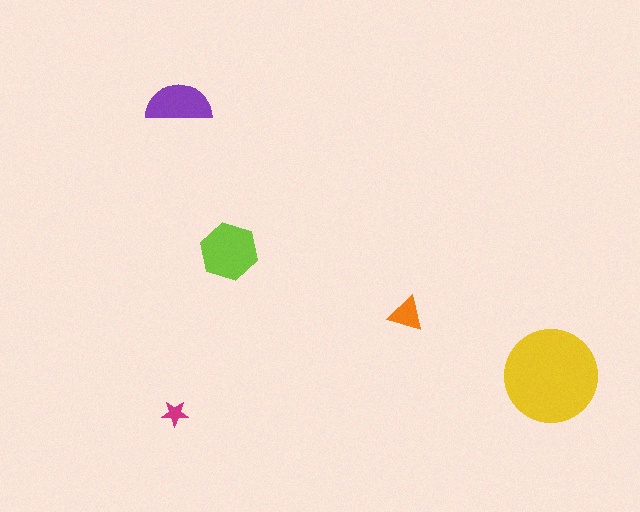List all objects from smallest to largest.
The magenta star, the orange triangle, the purple semicircle, the lime hexagon, the yellow circle.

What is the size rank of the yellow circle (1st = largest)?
1st.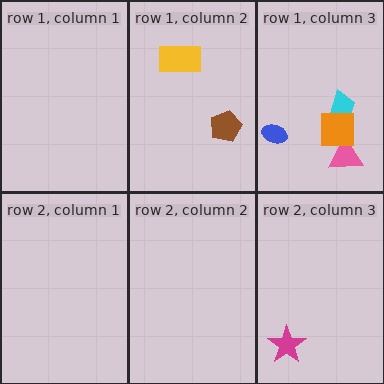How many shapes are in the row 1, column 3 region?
4.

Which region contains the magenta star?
The row 2, column 3 region.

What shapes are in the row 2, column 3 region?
The magenta star.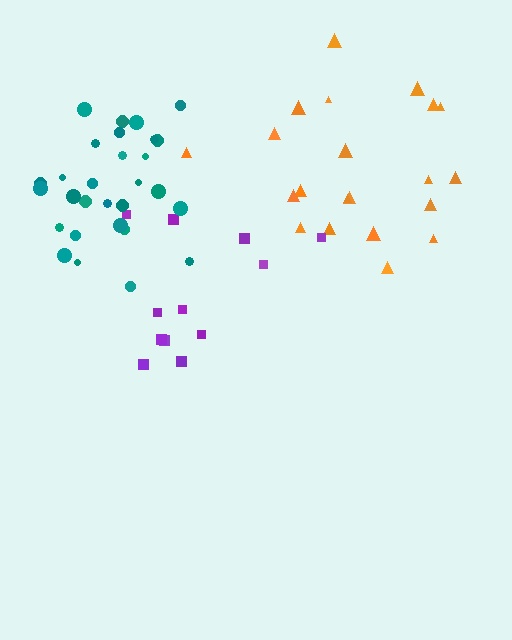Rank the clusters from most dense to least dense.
teal, orange, purple.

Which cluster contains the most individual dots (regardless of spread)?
Teal (29).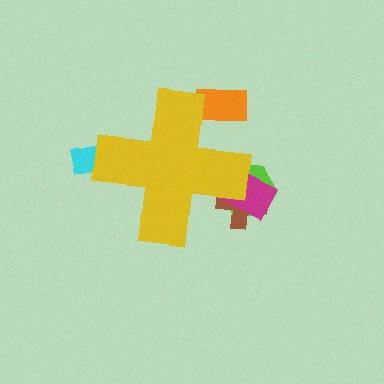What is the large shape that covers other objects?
A yellow cross.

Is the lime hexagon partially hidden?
Yes, the lime hexagon is partially hidden behind the yellow cross.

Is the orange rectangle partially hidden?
Yes, the orange rectangle is partially hidden behind the yellow cross.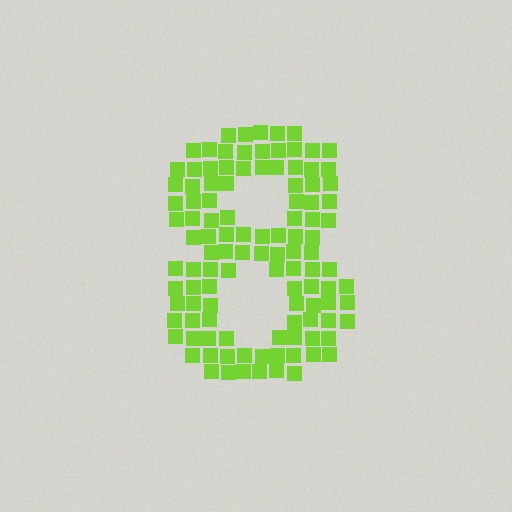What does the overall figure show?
The overall figure shows the digit 8.